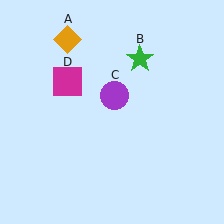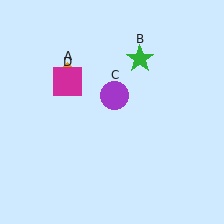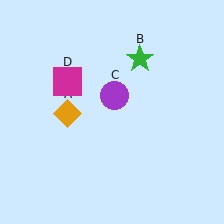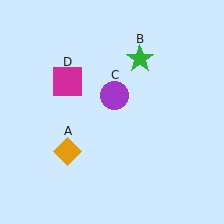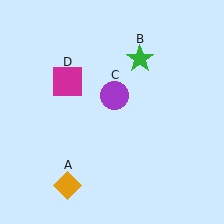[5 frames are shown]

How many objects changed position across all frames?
1 object changed position: orange diamond (object A).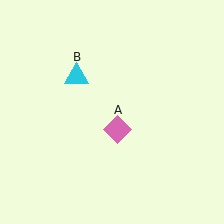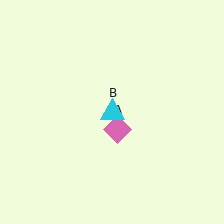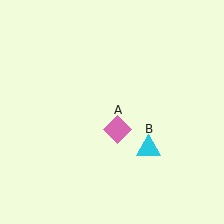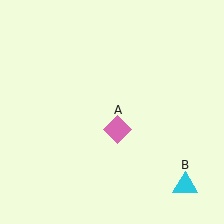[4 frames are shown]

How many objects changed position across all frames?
1 object changed position: cyan triangle (object B).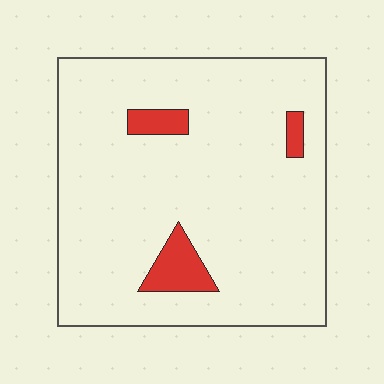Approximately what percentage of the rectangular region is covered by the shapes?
Approximately 5%.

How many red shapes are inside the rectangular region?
3.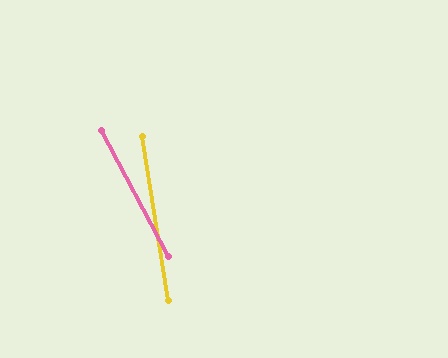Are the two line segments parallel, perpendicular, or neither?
Neither parallel nor perpendicular — they differ by about 19°.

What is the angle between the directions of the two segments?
Approximately 19 degrees.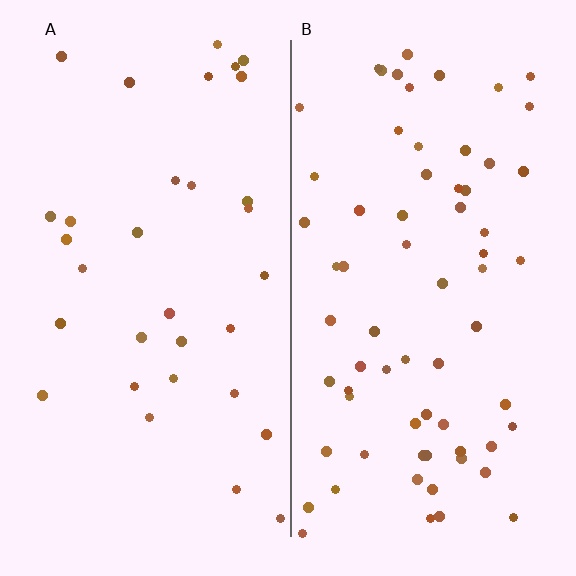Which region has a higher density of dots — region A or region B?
B (the right).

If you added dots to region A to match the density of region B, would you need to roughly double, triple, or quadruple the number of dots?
Approximately double.